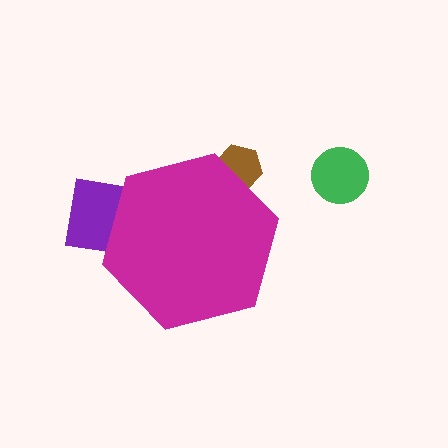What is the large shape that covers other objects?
A magenta hexagon.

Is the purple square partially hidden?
Yes, the purple square is partially hidden behind the magenta hexagon.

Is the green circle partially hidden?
No, the green circle is fully visible.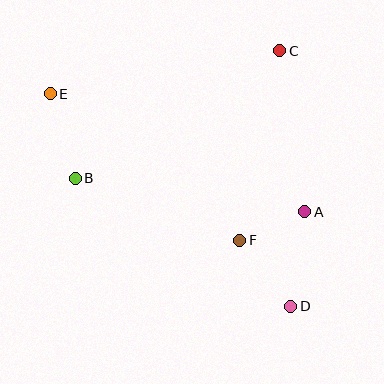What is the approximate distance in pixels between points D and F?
The distance between D and F is approximately 84 pixels.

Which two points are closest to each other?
Points A and F are closest to each other.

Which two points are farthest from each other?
Points D and E are farthest from each other.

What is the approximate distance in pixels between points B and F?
The distance between B and F is approximately 176 pixels.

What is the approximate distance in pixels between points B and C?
The distance between B and C is approximately 241 pixels.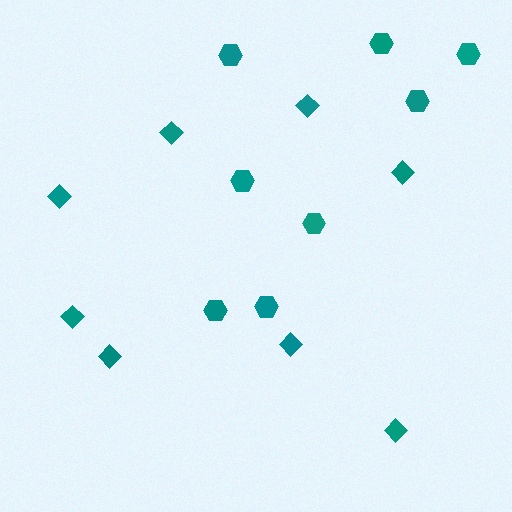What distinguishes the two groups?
There are 2 groups: one group of hexagons (8) and one group of diamonds (8).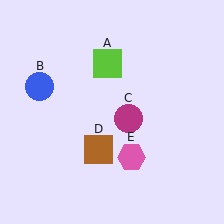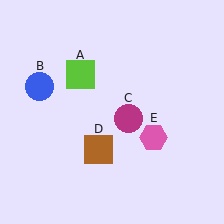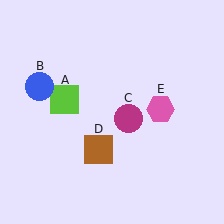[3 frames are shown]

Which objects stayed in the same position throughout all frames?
Blue circle (object B) and magenta circle (object C) and brown square (object D) remained stationary.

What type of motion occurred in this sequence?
The lime square (object A), pink hexagon (object E) rotated counterclockwise around the center of the scene.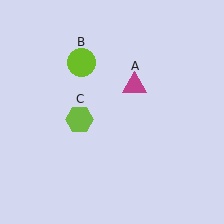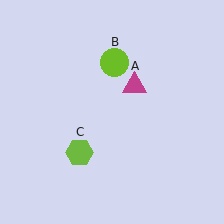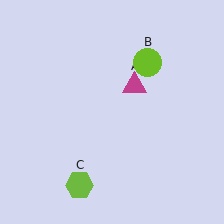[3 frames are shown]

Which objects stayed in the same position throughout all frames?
Magenta triangle (object A) remained stationary.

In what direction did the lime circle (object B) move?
The lime circle (object B) moved right.